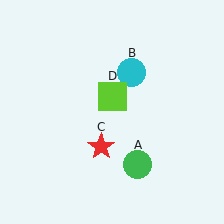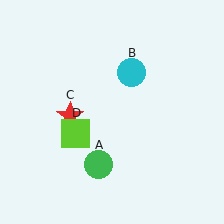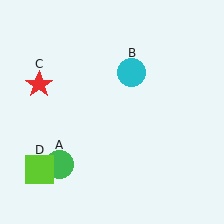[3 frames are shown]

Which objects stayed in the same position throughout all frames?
Cyan circle (object B) remained stationary.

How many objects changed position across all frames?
3 objects changed position: green circle (object A), red star (object C), lime square (object D).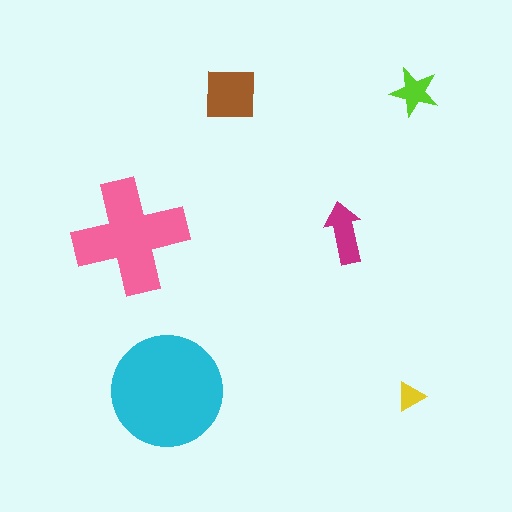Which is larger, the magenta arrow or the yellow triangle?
The magenta arrow.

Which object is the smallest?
The yellow triangle.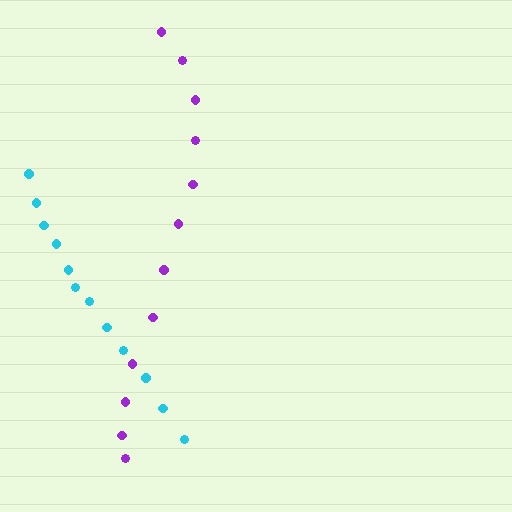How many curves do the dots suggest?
There are 2 distinct paths.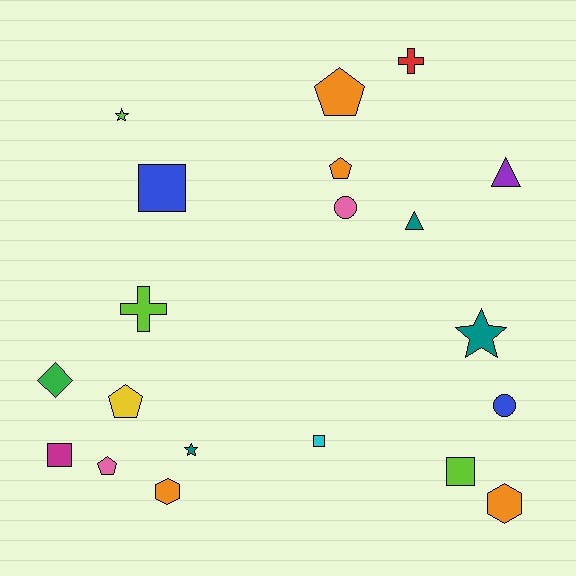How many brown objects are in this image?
There are no brown objects.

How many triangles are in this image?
There are 2 triangles.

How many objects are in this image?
There are 20 objects.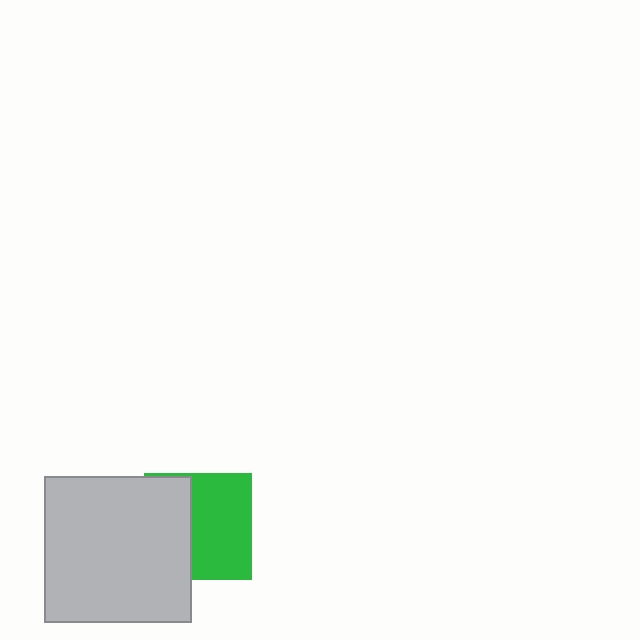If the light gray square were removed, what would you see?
You would see the complete green square.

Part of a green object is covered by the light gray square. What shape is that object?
It is a square.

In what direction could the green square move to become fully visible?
The green square could move right. That would shift it out from behind the light gray square entirely.